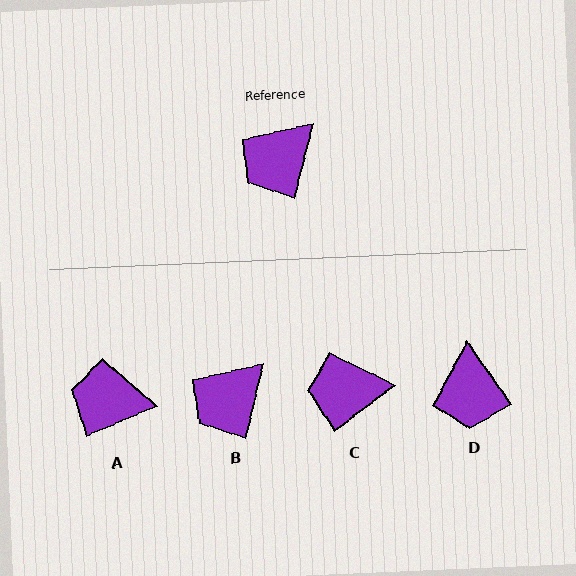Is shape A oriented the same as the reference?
No, it is off by about 54 degrees.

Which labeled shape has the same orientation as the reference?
B.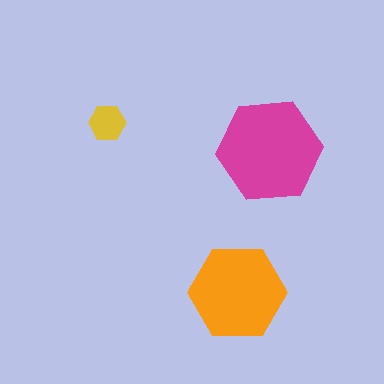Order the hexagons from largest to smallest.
the magenta one, the orange one, the yellow one.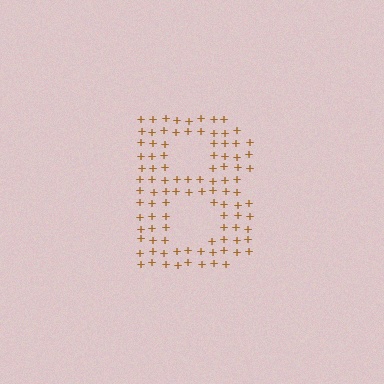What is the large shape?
The large shape is the letter B.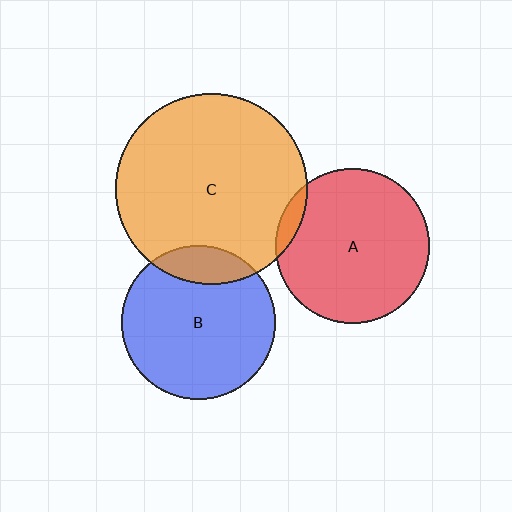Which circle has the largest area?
Circle C (orange).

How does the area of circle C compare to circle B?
Approximately 1.5 times.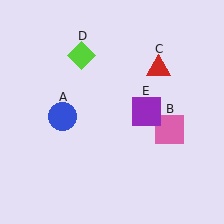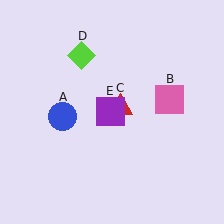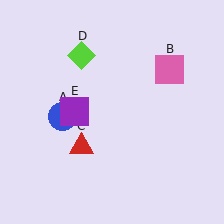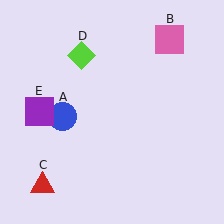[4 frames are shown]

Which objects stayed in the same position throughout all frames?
Blue circle (object A) and lime diamond (object D) remained stationary.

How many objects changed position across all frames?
3 objects changed position: pink square (object B), red triangle (object C), purple square (object E).